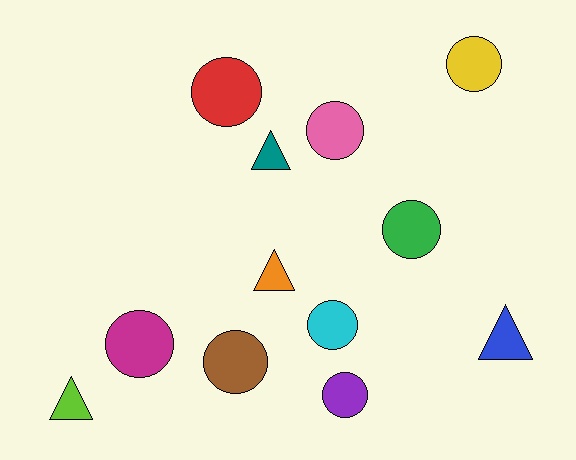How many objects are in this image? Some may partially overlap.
There are 12 objects.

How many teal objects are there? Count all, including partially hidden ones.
There is 1 teal object.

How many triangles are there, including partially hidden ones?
There are 4 triangles.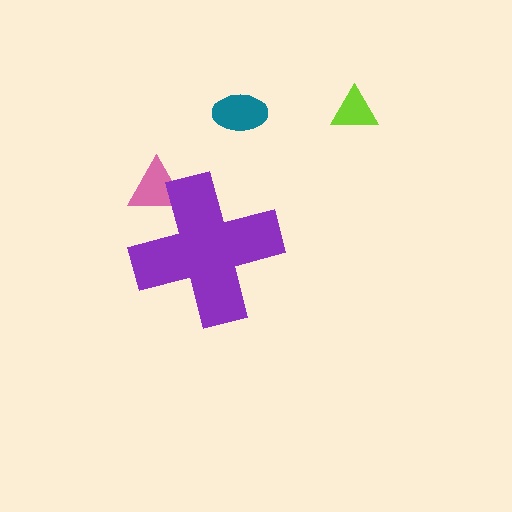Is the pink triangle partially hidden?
Yes, the pink triangle is partially hidden behind the purple cross.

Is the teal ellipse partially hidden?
No, the teal ellipse is fully visible.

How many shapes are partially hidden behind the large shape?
1 shape is partially hidden.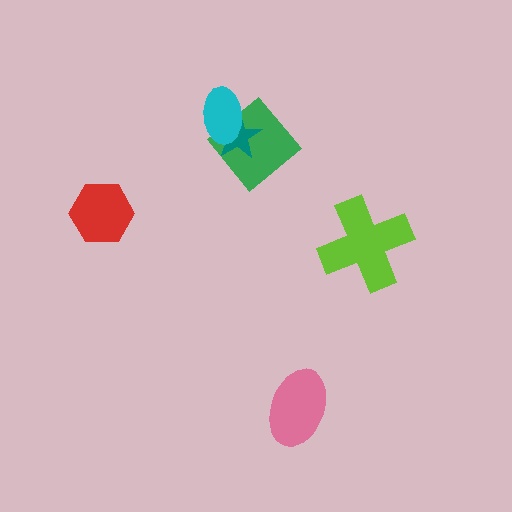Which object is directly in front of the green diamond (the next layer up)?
The teal star is directly in front of the green diamond.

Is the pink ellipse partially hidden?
No, no other shape covers it.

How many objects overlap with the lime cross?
0 objects overlap with the lime cross.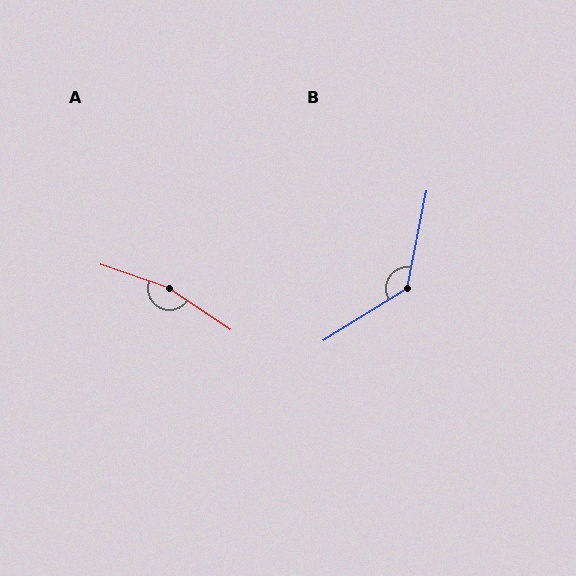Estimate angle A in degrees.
Approximately 165 degrees.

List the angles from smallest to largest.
B (133°), A (165°).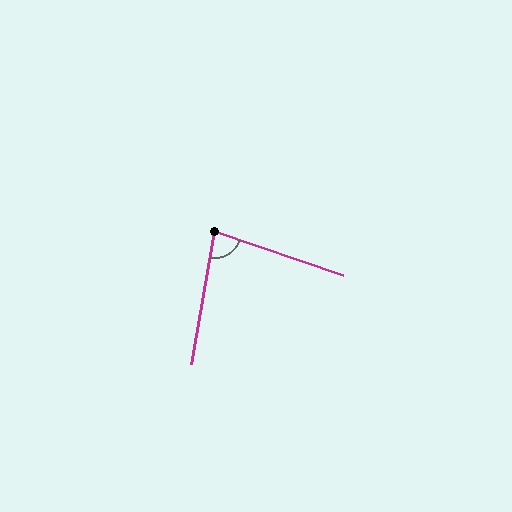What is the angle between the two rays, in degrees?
Approximately 81 degrees.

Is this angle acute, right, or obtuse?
It is acute.